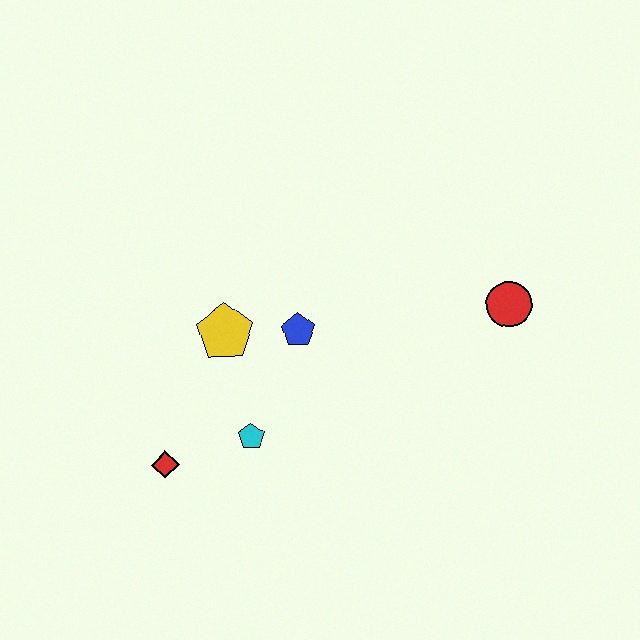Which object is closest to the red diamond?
The cyan pentagon is closest to the red diamond.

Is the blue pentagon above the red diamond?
Yes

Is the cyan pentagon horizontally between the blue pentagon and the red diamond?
Yes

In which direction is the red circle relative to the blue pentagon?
The red circle is to the right of the blue pentagon.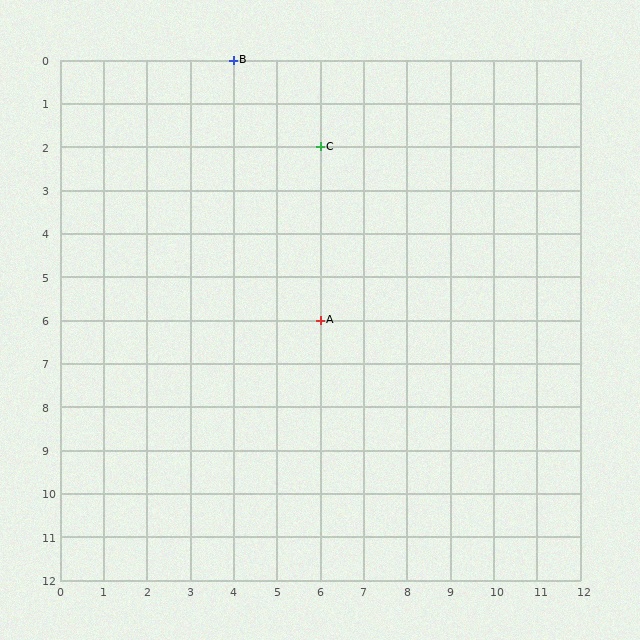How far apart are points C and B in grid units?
Points C and B are 2 columns and 2 rows apart (about 2.8 grid units diagonally).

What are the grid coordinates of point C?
Point C is at grid coordinates (6, 2).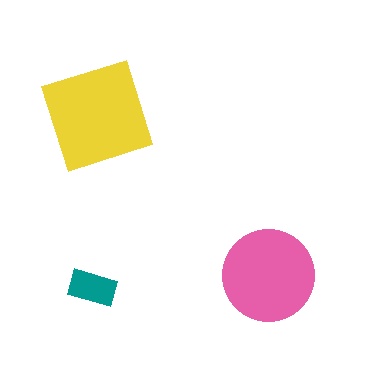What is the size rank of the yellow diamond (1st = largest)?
1st.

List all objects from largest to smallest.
The yellow diamond, the pink circle, the teal rectangle.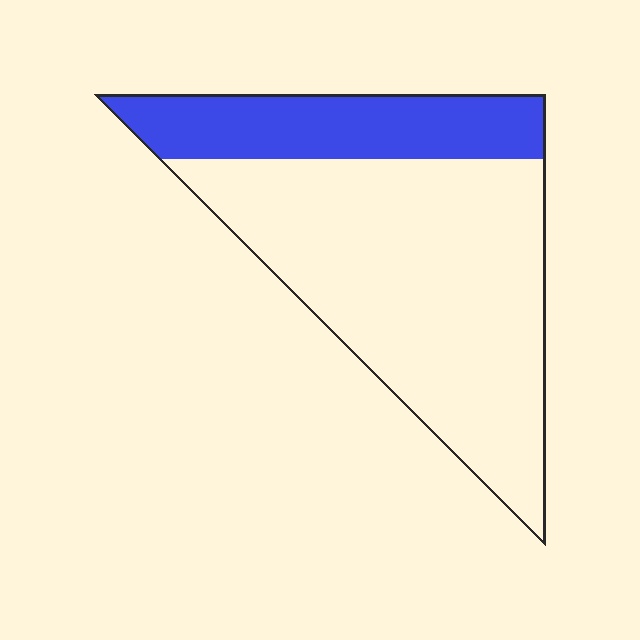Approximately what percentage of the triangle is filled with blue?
Approximately 25%.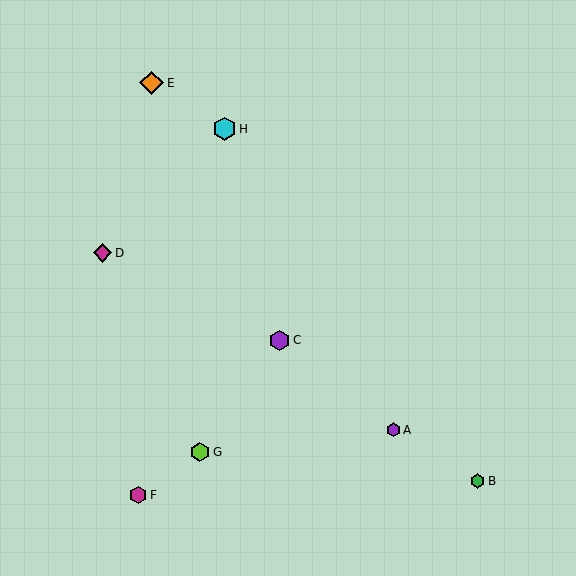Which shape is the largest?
The orange diamond (labeled E) is the largest.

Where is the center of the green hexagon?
The center of the green hexagon is at (478, 481).